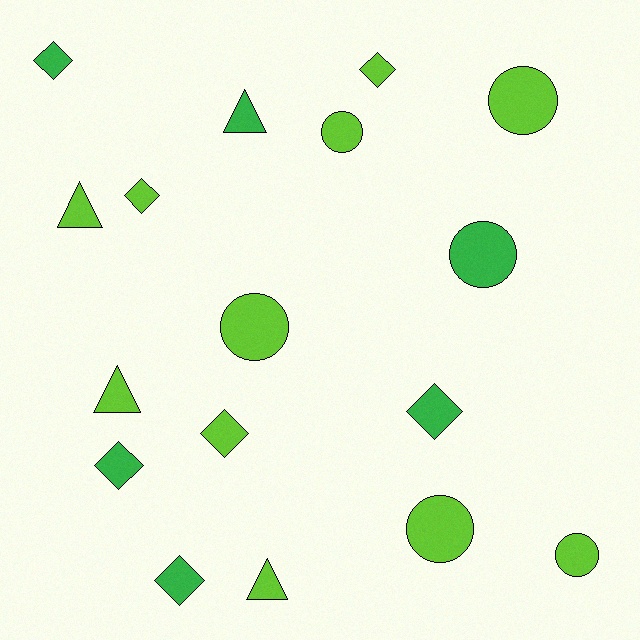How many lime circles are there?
There are 5 lime circles.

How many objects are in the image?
There are 17 objects.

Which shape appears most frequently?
Diamond, with 7 objects.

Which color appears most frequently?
Lime, with 11 objects.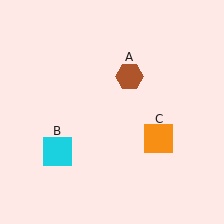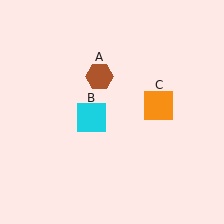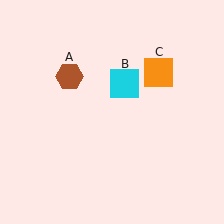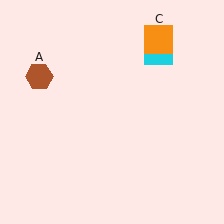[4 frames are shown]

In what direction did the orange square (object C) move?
The orange square (object C) moved up.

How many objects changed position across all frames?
3 objects changed position: brown hexagon (object A), cyan square (object B), orange square (object C).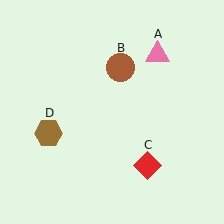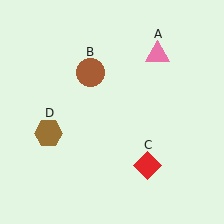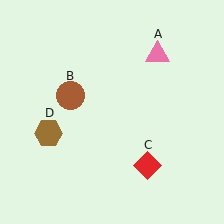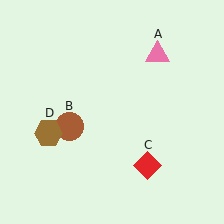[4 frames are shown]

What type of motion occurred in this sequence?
The brown circle (object B) rotated counterclockwise around the center of the scene.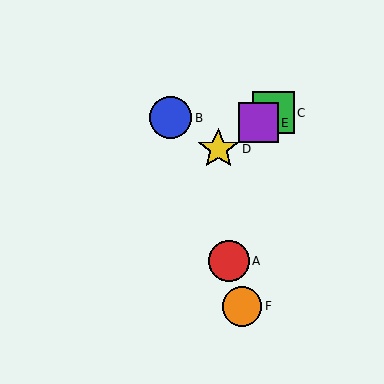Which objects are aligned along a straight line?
Objects C, D, E are aligned along a straight line.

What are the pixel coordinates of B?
Object B is at (171, 118).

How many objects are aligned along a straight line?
3 objects (C, D, E) are aligned along a straight line.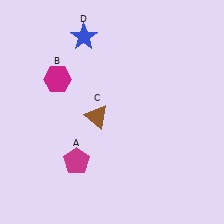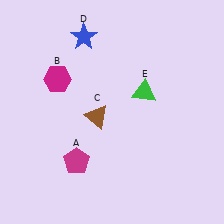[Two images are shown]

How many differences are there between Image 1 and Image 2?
There is 1 difference between the two images.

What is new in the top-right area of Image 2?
A green triangle (E) was added in the top-right area of Image 2.